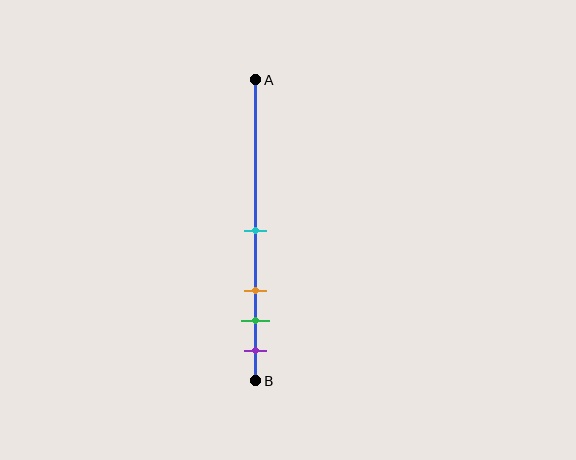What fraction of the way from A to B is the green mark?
The green mark is approximately 80% (0.8) of the way from A to B.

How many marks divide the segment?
There are 4 marks dividing the segment.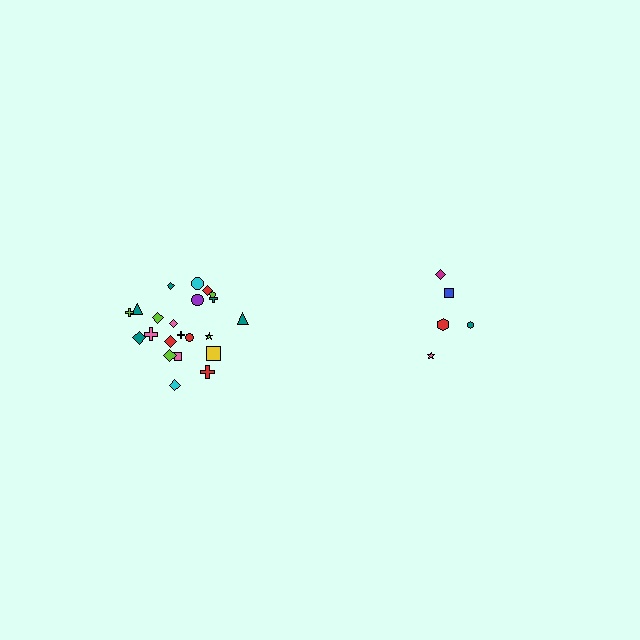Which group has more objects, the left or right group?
The left group.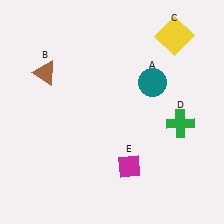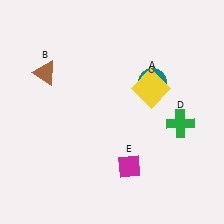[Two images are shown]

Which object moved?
The yellow square (C) moved down.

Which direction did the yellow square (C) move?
The yellow square (C) moved down.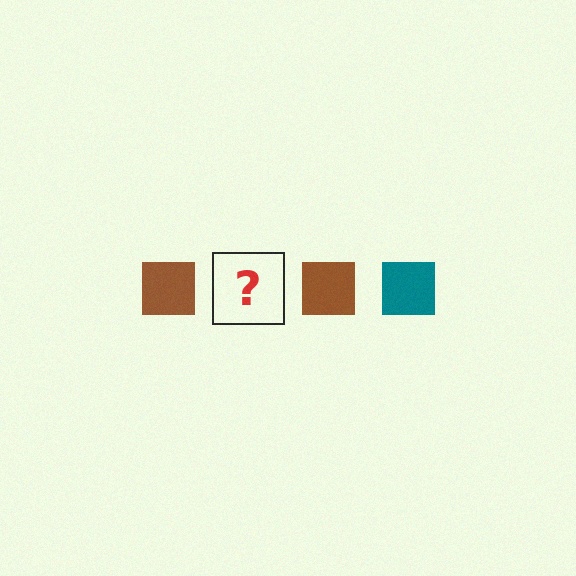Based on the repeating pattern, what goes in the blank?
The blank should be a teal square.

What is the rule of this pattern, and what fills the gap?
The rule is that the pattern cycles through brown, teal squares. The gap should be filled with a teal square.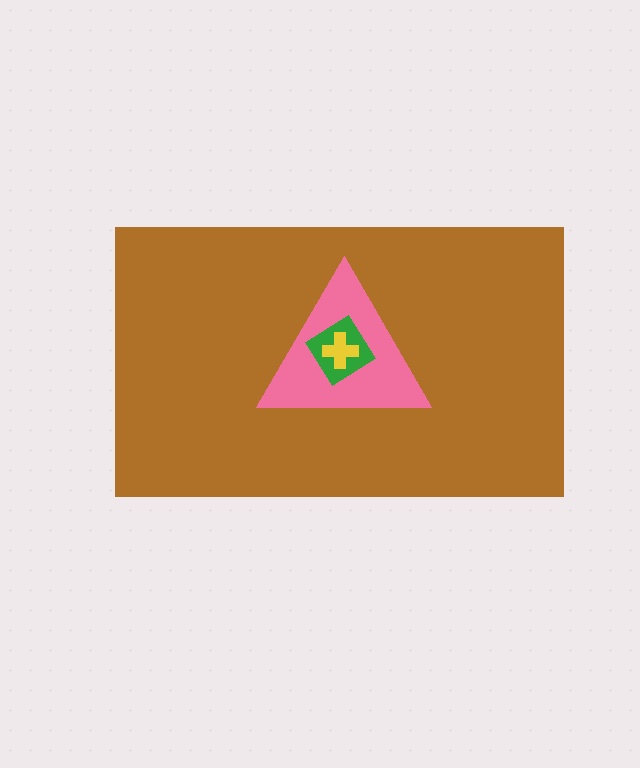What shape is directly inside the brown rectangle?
The pink triangle.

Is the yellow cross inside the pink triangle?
Yes.